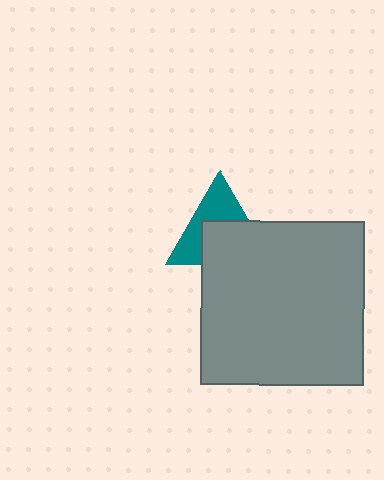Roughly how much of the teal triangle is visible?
About half of it is visible (roughly 48%).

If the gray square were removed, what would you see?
You would see the complete teal triangle.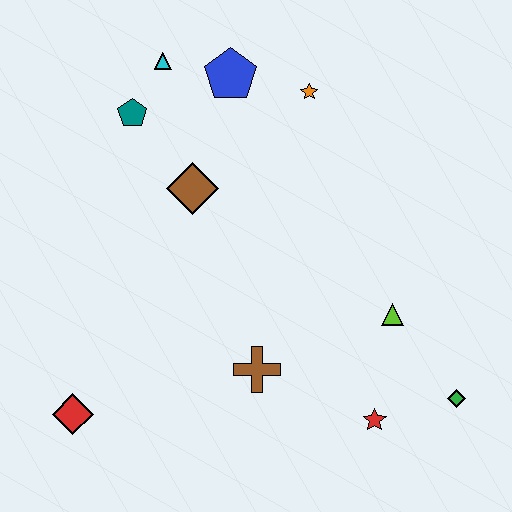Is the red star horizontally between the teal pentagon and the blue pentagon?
No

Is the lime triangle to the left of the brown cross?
No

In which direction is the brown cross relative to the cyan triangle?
The brown cross is below the cyan triangle.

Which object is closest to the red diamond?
The brown cross is closest to the red diamond.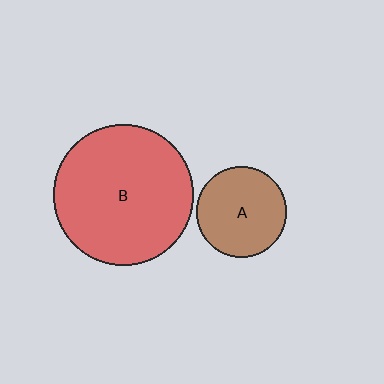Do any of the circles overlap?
No, none of the circles overlap.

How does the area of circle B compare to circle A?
Approximately 2.4 times.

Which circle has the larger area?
Circle B (red).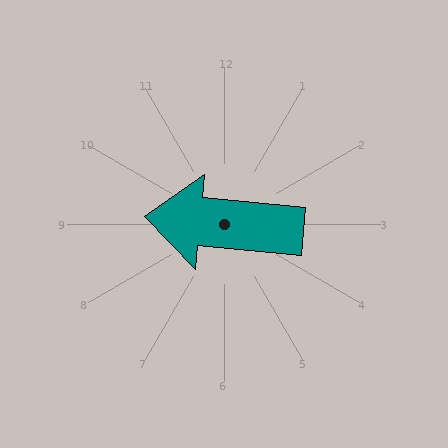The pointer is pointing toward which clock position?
Roughly 9 o'clock.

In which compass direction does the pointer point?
West.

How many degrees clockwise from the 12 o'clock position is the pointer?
Approximately 275 degrees.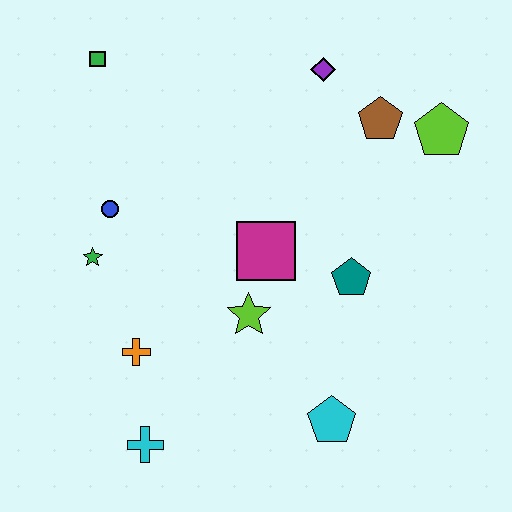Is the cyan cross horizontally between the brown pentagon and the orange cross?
Yes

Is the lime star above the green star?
No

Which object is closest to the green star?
The blue circle is closest to the green star.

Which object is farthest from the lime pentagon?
The cyan cross is farthest from the lime pentagon.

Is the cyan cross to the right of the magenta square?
No